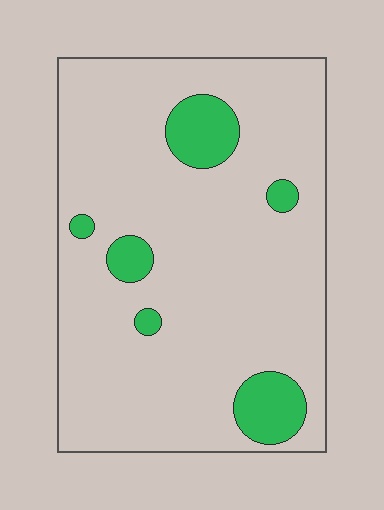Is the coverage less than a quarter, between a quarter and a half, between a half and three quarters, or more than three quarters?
Less than a quarter.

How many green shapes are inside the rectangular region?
6.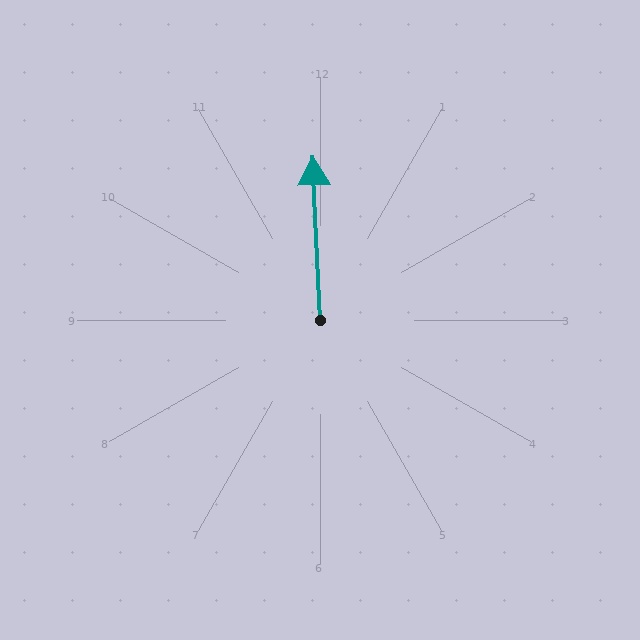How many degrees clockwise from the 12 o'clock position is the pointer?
Approximately 357 degrees.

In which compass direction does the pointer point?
North.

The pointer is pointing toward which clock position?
Roughly 12 o'clock.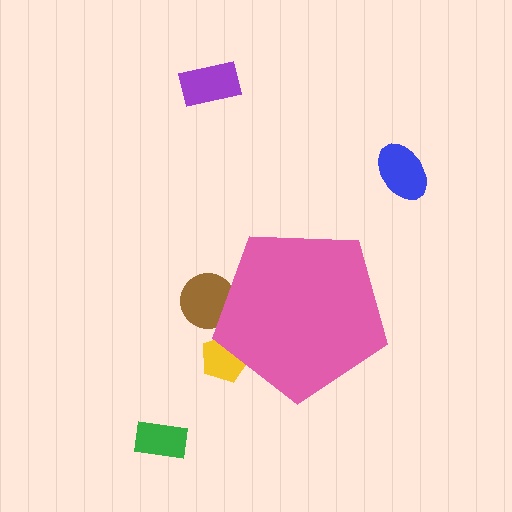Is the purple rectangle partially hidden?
No, the purple rectangle is fully visible.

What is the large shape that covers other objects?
A pink pentagon.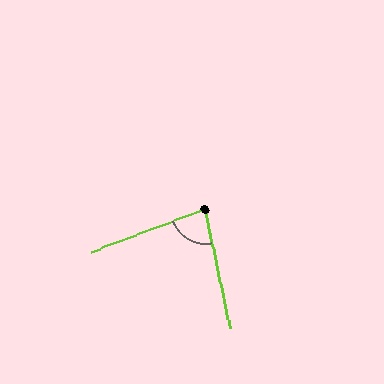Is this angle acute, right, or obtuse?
It is acute.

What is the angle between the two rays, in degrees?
Approximately 81 degrees.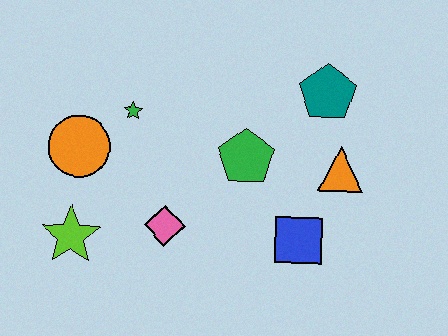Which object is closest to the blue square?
The orange triangle is closest to the blue square.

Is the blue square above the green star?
No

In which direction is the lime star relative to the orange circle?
The lime star is below the orange circle.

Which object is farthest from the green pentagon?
The lime star is farthest from the green pentagon.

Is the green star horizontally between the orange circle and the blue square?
Yes